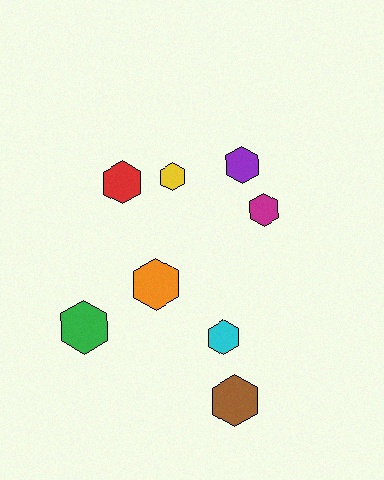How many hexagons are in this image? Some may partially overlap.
There are 8 hexagons.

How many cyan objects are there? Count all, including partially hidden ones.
There is 1 cyan object.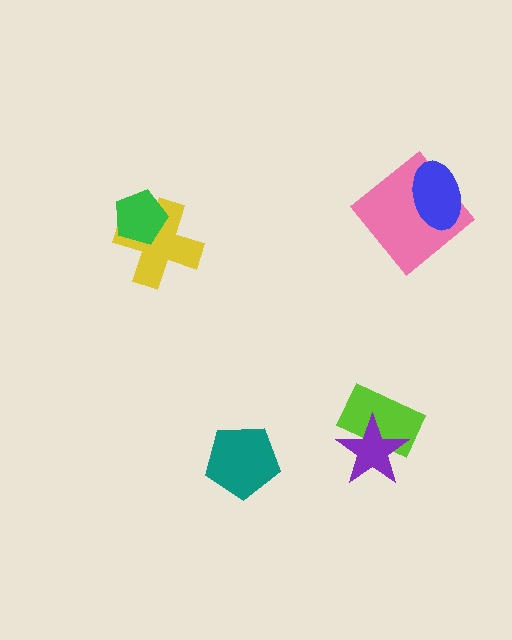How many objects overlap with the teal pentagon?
0 objects overlap with the teal pentagon.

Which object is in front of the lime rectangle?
The purple star is in front of the lime rectangle.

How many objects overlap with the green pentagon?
1 object overlaps with the green pentagon.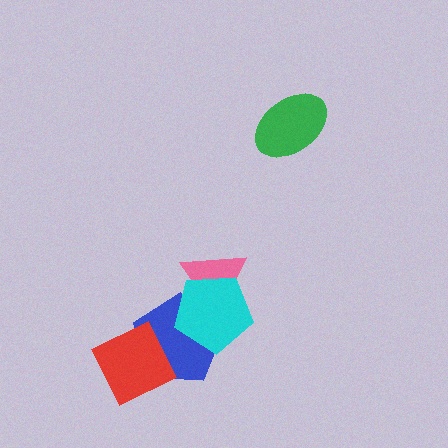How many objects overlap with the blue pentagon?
3 objects overlap with the blue pentagon.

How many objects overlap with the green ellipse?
0 objects overlap with the green ellipse.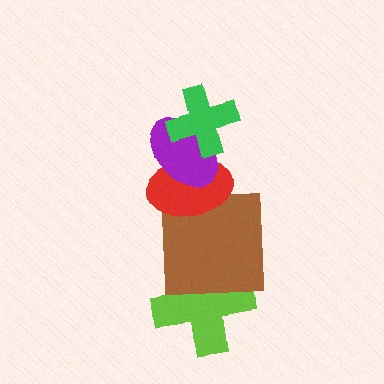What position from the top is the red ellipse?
The red ellipse is 3rd from the top.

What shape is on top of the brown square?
The red ellipse is on top of the brown square.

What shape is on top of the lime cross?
The brown square is on top of the lime cross.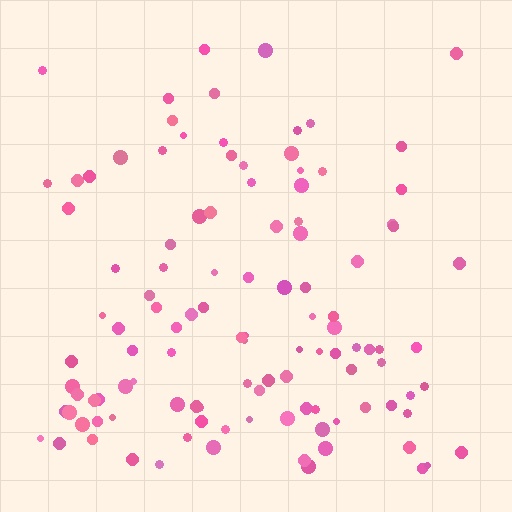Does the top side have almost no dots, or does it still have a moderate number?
Still a moderate number, just noticeably fewer than the bottom.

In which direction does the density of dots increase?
From top to bottom, with the bottom side densest.